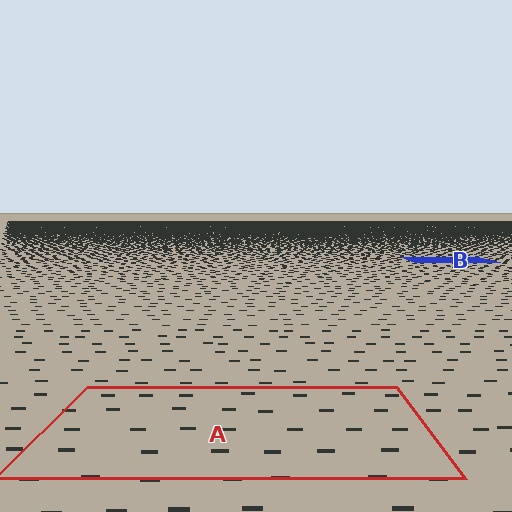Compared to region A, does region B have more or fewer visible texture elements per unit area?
Region B has more texture elements per unit area — they are packed more densely because it is farther away.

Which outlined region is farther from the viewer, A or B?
Region B is farther from the viewer — the texture elements inside it appear smaller and more densely packed.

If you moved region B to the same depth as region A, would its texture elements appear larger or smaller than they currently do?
They would appear larger. At a closer depth, the same texture elements are projected at a bigger on-screen size.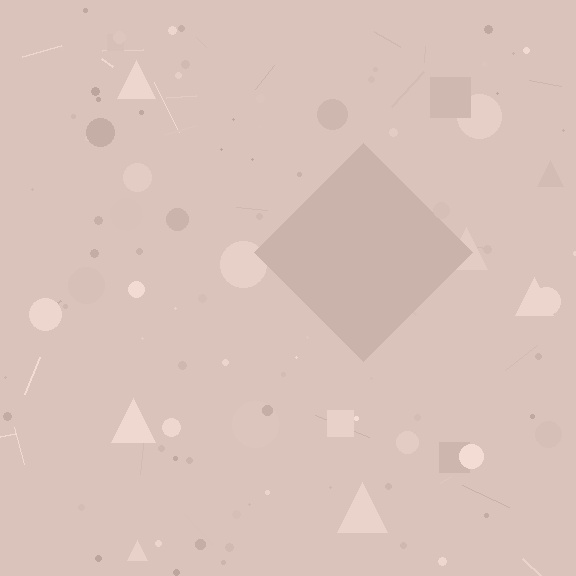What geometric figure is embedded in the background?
A diamond is embedded in the background.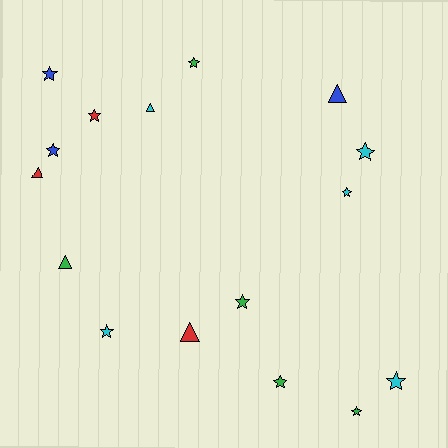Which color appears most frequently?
Cyan, with 5 objects.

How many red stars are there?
There is 1 red star.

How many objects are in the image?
There are 16 objects.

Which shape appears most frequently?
Star, with 11 objects.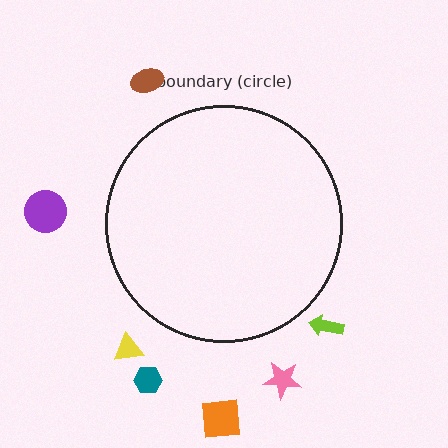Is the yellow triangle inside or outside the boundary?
Outside.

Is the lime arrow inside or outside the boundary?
Outside.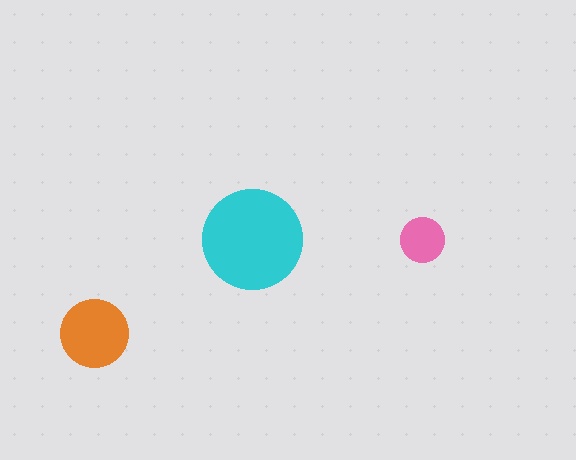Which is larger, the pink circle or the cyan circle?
The cyan one.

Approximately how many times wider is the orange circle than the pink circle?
About 1.5 times wider.